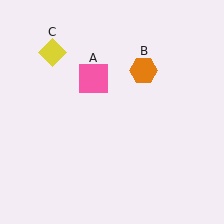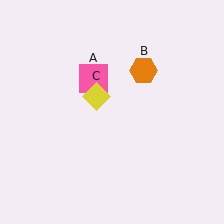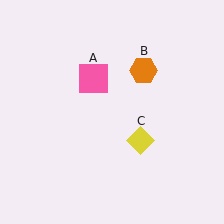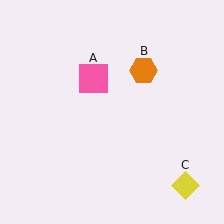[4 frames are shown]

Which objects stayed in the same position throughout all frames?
Pink square (object A) and orange hexagon (object B) remained stationary.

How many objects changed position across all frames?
1 object changed position: yellow diamond (object C).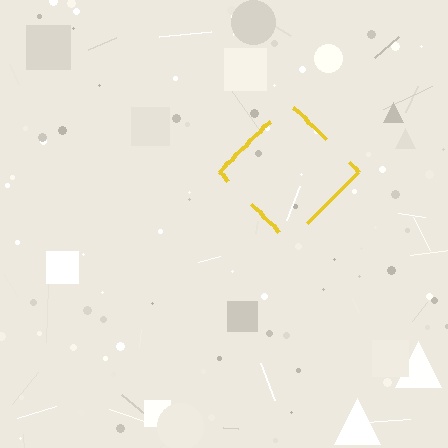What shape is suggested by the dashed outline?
The dashed outline suggests a diamond.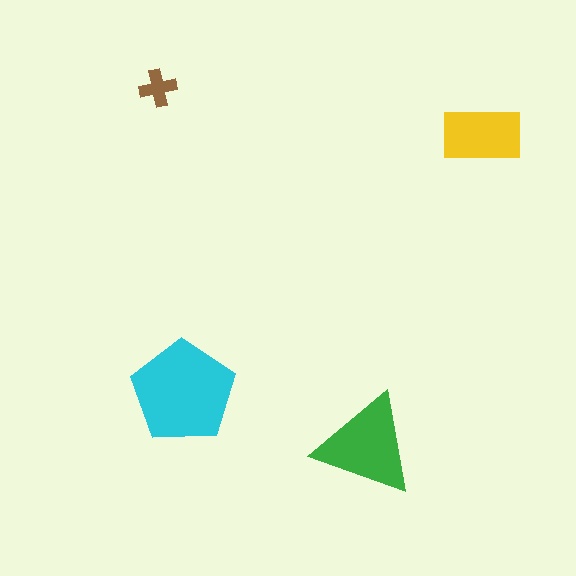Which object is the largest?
The cyan pentagon.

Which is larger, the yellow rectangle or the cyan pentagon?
The cyan pentagon.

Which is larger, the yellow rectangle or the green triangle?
The green triangle.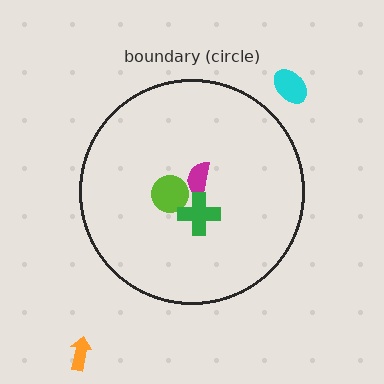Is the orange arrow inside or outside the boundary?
Outside.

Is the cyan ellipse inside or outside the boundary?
Outside.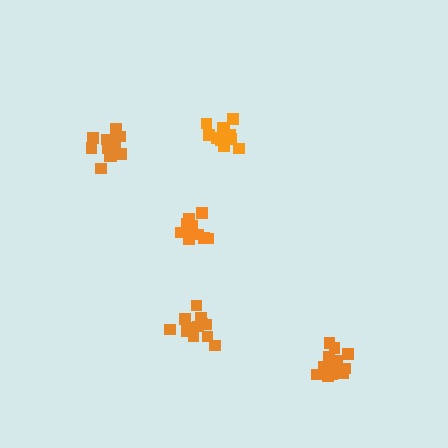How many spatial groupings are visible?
There are 5 spatial groupings.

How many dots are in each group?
Group 1: 10 dots, Group 2: 14 dots, Group 3: 12 dots, Group 4: 15 dots, Group 5: 14 dots (65 total).